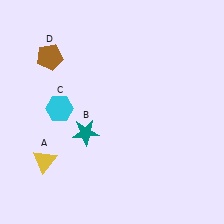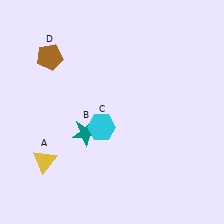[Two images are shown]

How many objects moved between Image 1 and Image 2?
1 object moved between the two images.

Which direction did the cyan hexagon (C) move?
The cyan hexagon (C) moved right.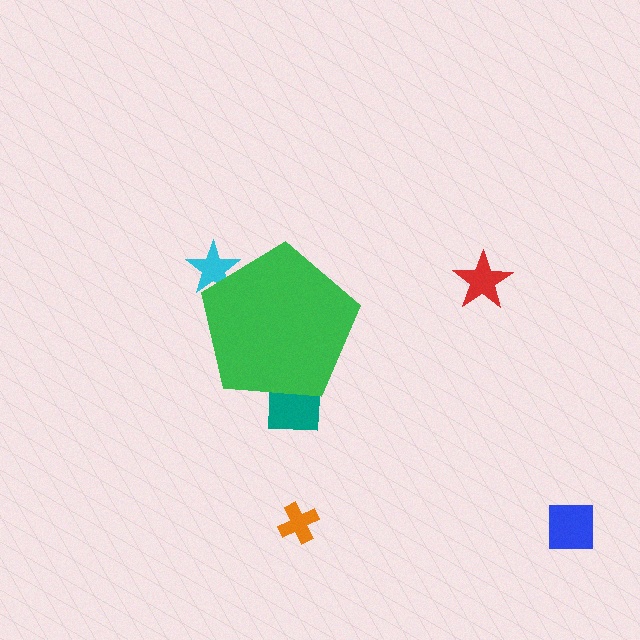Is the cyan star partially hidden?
Yes, the cyan star is partially hidden behind the green pentagon.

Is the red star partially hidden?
No, the red star is fully visible.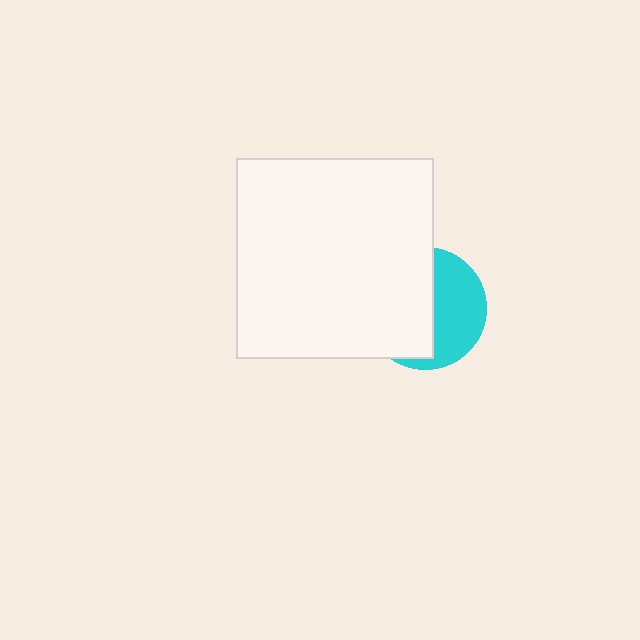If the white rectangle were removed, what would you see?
You would see the complete cyan circle.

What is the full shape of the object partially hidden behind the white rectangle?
The partially hidden object is a cyan circle.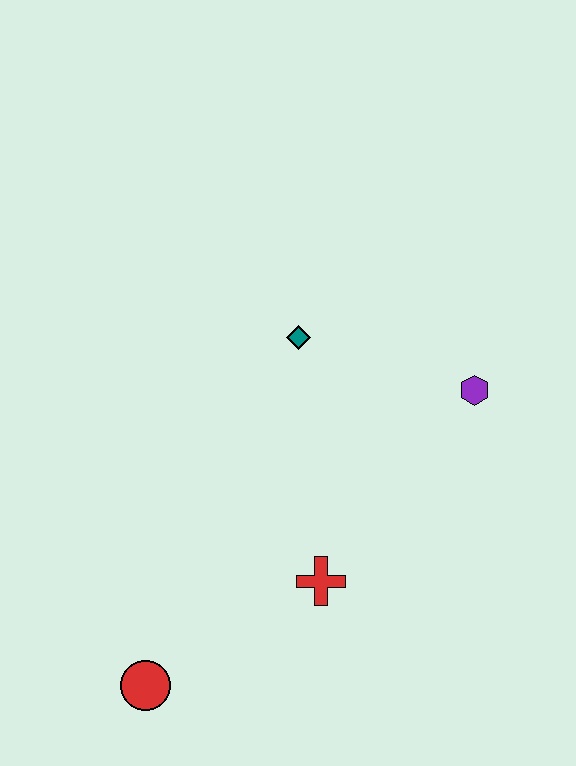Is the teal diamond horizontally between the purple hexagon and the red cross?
No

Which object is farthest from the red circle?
The purple hexagon is farthest from the red circle.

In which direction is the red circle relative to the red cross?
The red circle is to the left of the red cross.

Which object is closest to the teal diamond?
The purple hexagon is closest to the teal diamond.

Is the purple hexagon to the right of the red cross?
Yes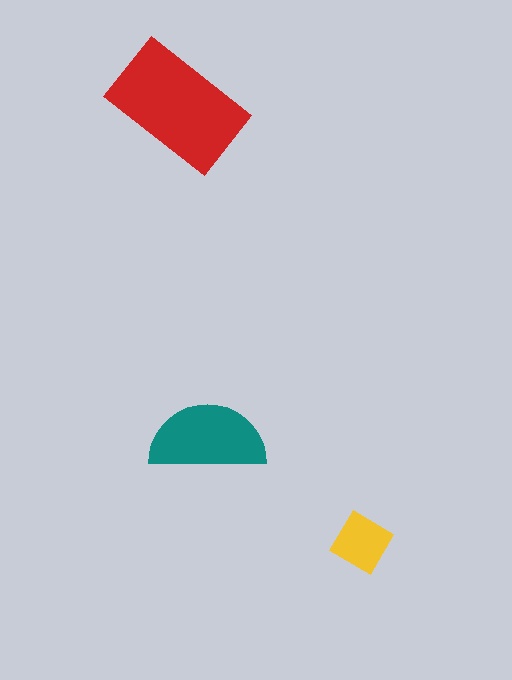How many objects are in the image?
There are 3 objects in the image.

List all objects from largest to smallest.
The red rectangle, the teal semicircle, the yellow diamond.